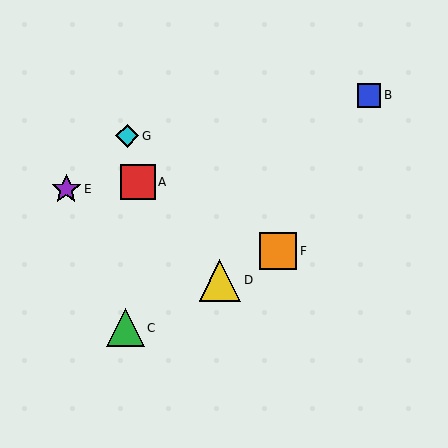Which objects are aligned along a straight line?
Objects C, D, F are aligned along a straight line.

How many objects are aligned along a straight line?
3 objects (C, D, F) are aligned along a straight line.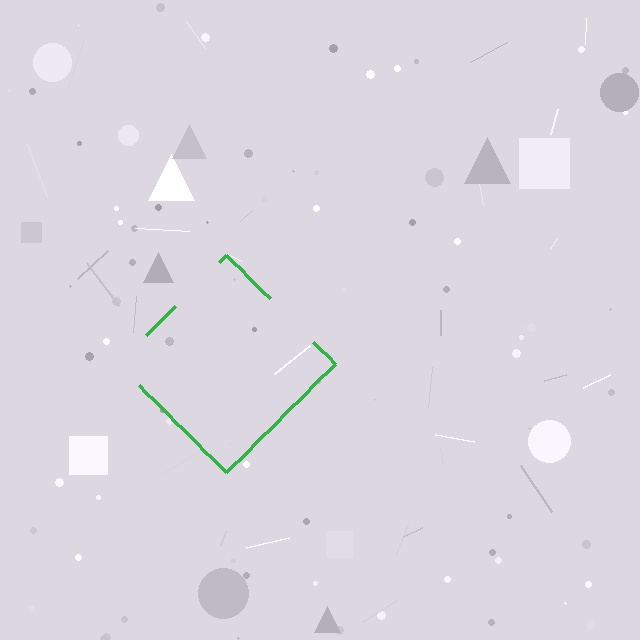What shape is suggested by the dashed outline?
The dashed outline suggests a diamond.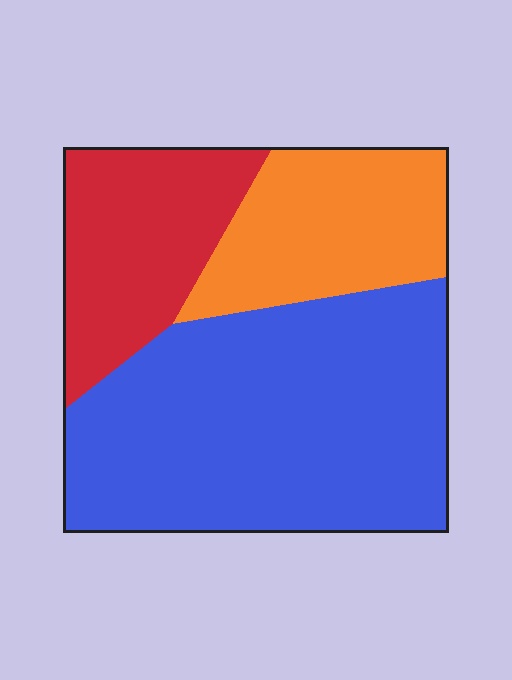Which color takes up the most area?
Blue, at roughly 55%.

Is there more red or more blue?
Blue.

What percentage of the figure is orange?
Orange covers around 20% of the figure.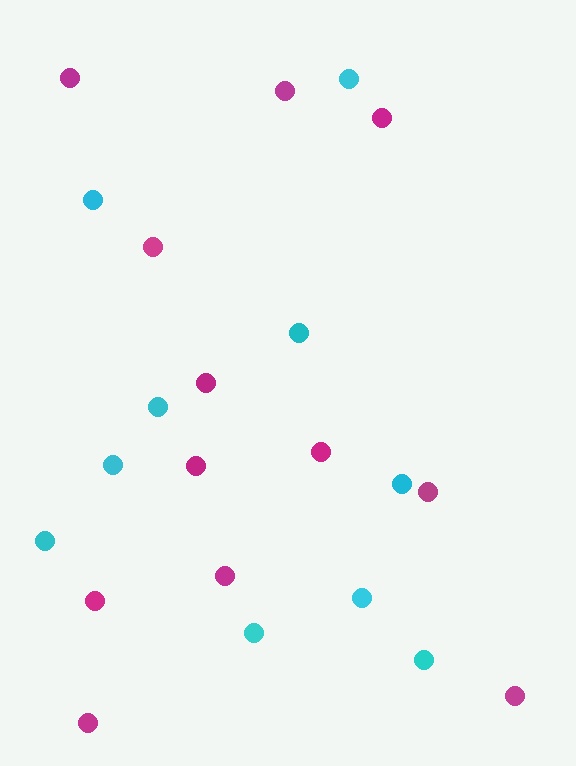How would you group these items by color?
There are 2 groups: one group of cyan circles (10) and one group of magenta circles (12).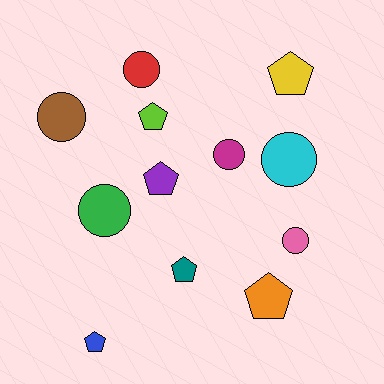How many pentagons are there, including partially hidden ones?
There are 6 pentagons.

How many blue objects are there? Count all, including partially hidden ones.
There is 1 blue object.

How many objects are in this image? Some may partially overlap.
There are 12 objects.